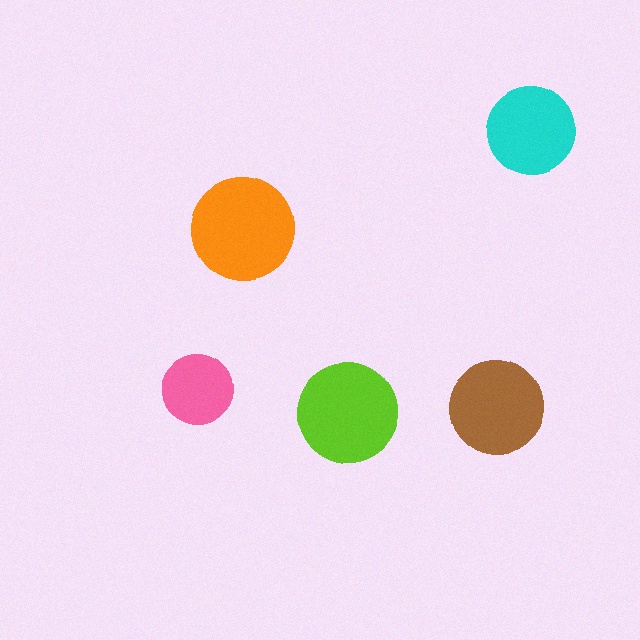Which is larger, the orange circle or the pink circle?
The orange one.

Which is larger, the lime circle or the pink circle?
The lime one.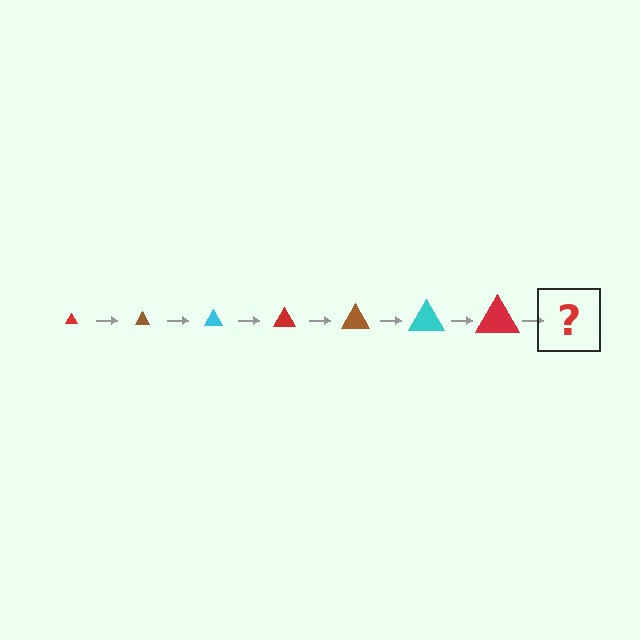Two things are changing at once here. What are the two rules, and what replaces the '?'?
The two rules are that the triangle grows larger each step and the color cycles through red, brown, and cyan. The '?' should be a brown triangle, larger than the previous one.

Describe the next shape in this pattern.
It should be a brown triangle, larger than the previous one.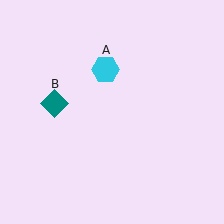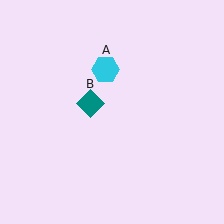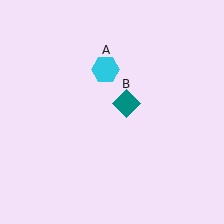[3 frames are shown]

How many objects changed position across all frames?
1 object changed position: teal diamond (object B).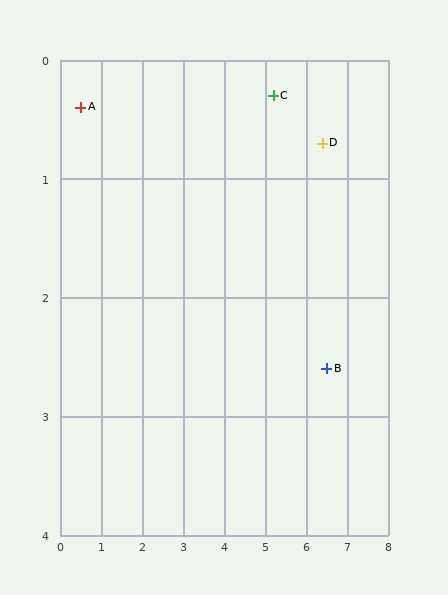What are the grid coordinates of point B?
Point B is at approximately (6.5, 2.6).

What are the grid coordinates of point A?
Point A is at approximately (0.5, 0.4).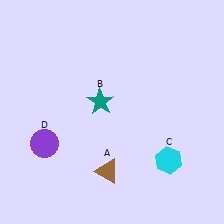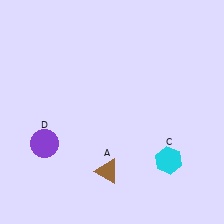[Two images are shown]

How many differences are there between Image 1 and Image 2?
There is 1 difference between the two images.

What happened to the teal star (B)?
The teal star (B) was removed in Image 2. It was in the top-left area of Image 1.